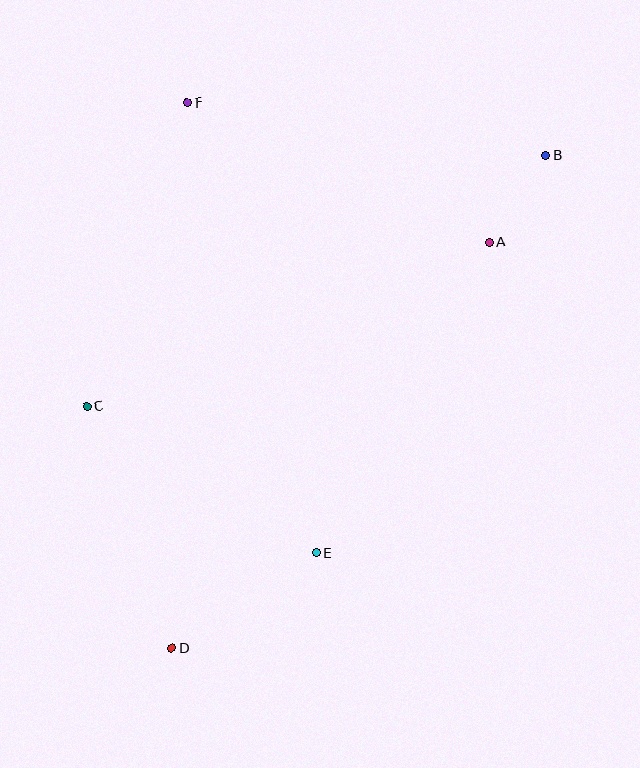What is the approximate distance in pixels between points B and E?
The distance between B and E is approximately 459 pixels.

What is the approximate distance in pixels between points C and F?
The distance between C and F is approximately 320 pixels.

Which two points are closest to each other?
Points A and B are closest to each other.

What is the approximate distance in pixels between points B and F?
The distance between B and F is approximately 363 pixels.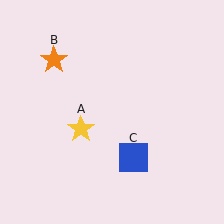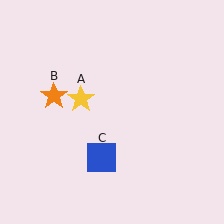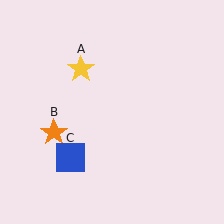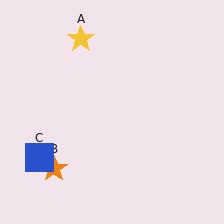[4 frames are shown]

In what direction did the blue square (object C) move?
The blue square (object C) moved left.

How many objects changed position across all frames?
3 objects changed position: yellow star (object A), orange star (object B), blue square (object C).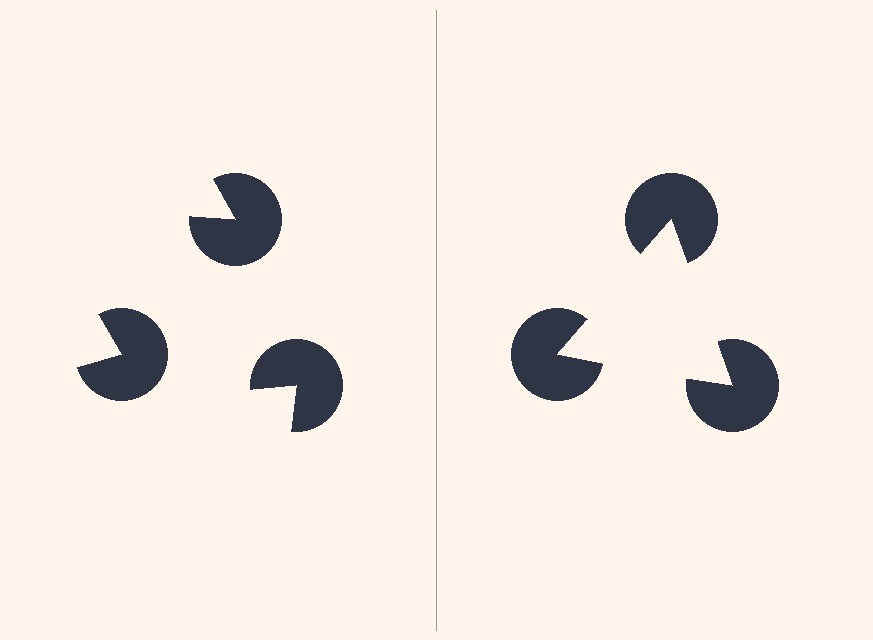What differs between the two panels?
The pac-man discs are positioned identically on both sides; only the wedge orientations differ. On the right they align to a triangle; on the left they are misaligned.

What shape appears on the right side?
An illusory triangle.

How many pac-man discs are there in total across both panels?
6 — 3 on each side.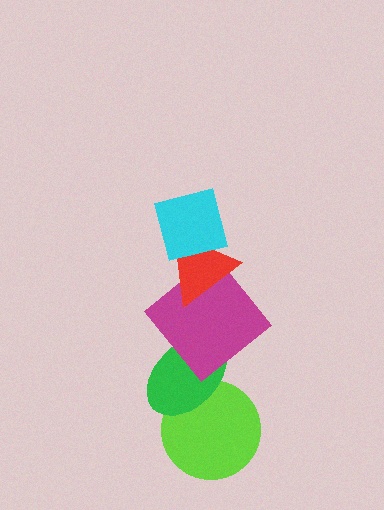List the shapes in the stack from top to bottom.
From top to bottom: the cyan square, the red triangle, the magenta diamond, the green ellipse, the lime circle.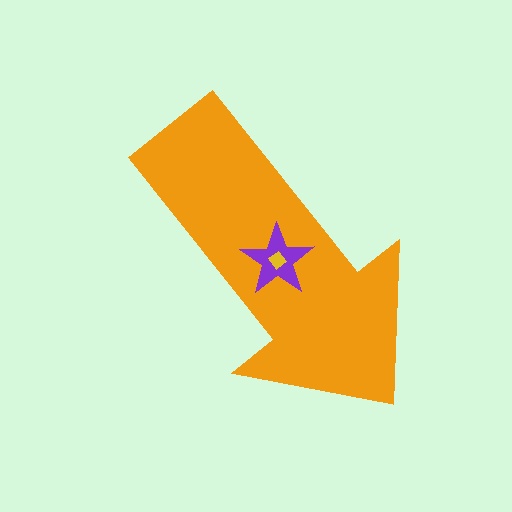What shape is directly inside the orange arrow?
The purple star.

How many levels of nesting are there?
3.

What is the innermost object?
The yellow diamond.